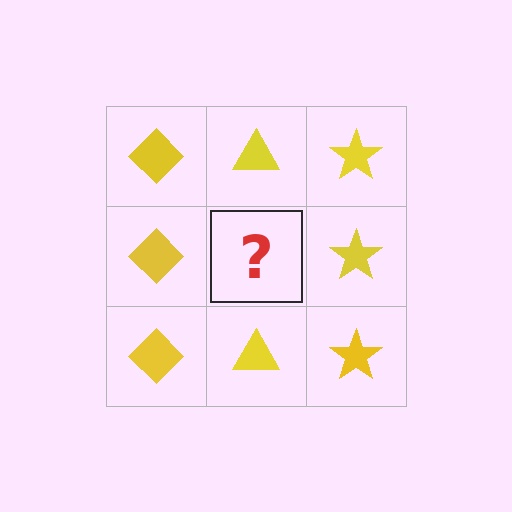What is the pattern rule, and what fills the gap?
The rule is that each column has a consistent shape. The gap should be filled with a yellow triangle.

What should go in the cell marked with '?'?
The missing cell should contain a yellow triangle.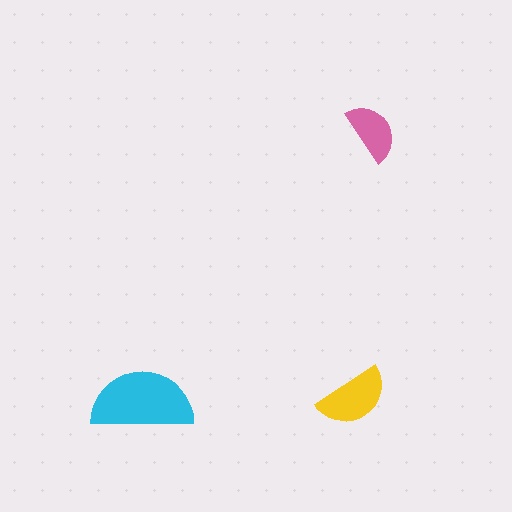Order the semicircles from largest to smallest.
the cyan one, the yellow one, the pink one.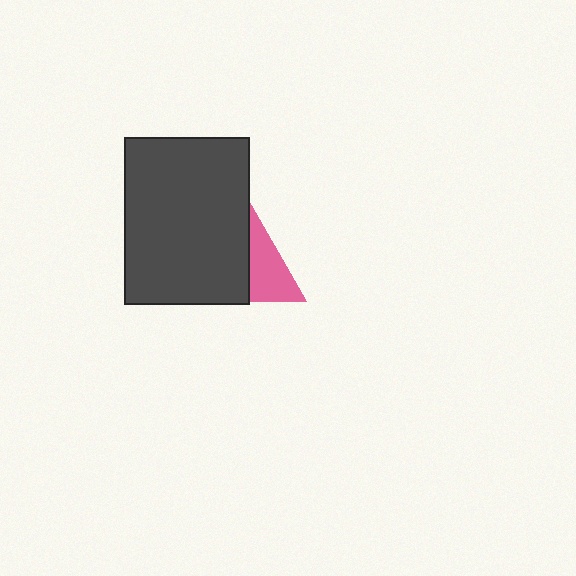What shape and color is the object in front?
The object in front is a dark gray rectangle.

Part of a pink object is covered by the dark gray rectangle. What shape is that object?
It is a triangle.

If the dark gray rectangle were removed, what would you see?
You would see the complete pink triangle.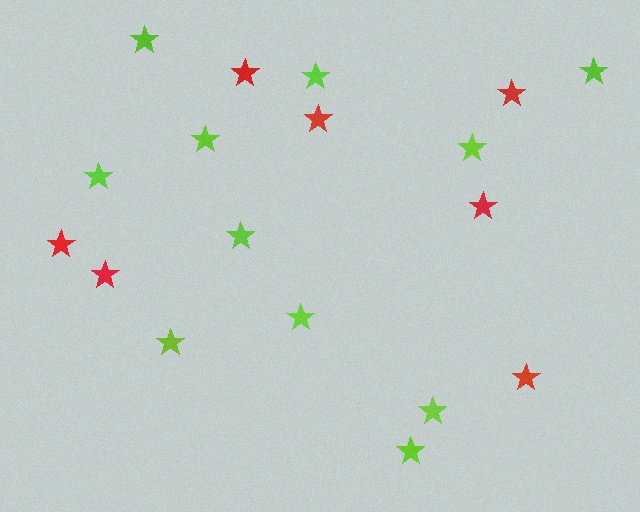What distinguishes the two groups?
There are 2 groups: one group of red stars (7) and one group of lime stars (11).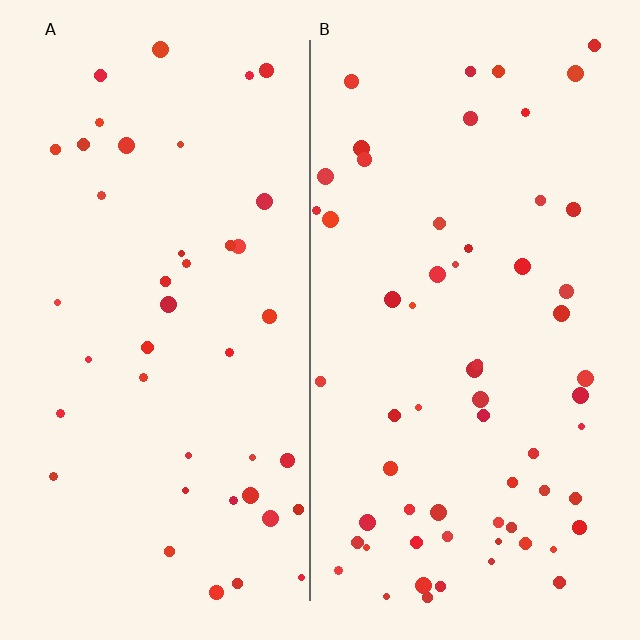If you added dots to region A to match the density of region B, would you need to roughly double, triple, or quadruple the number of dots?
Approximately double.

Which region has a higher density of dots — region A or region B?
B (the right).